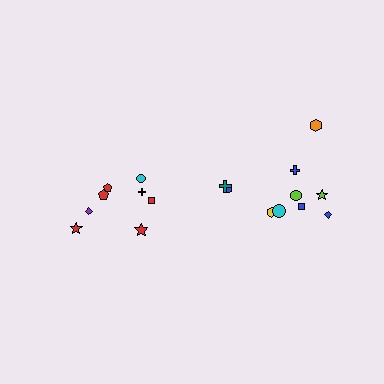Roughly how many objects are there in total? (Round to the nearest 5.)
Roughly 20 objects in total.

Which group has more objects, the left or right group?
The right group.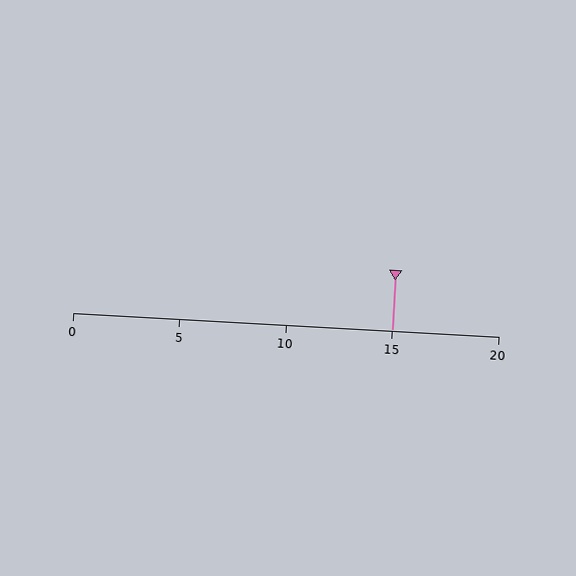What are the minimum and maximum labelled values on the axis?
The axis runs from 0 to 20.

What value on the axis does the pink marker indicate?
The marker indicates approximately 15.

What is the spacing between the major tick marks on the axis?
The major ticks are spaced 5 apart.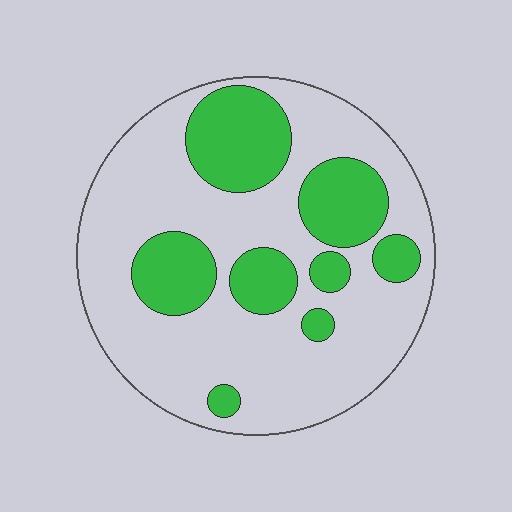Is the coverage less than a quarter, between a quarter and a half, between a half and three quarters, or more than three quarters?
Between a quarter and a half.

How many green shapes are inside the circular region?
8.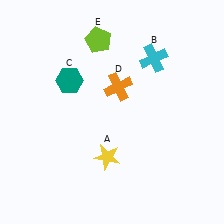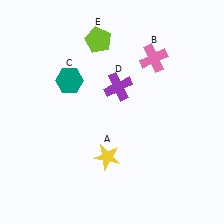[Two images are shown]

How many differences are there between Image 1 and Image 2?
There are 2 differences between the two images.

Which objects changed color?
B changed from cyan to pink. D changed from orange to purple.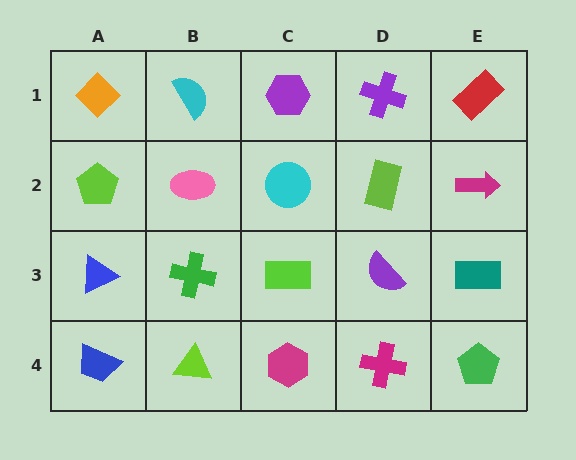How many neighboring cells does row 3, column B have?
4.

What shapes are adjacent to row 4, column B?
A green cross (row 3, column B), a blue trapezoid (row 4, column A), a magenta hexagon (row 4, column C).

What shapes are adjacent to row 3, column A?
A lime pentagon (row 2, column A), a blue trapezoid (row 4, column A), a green cross (row 3, column B).